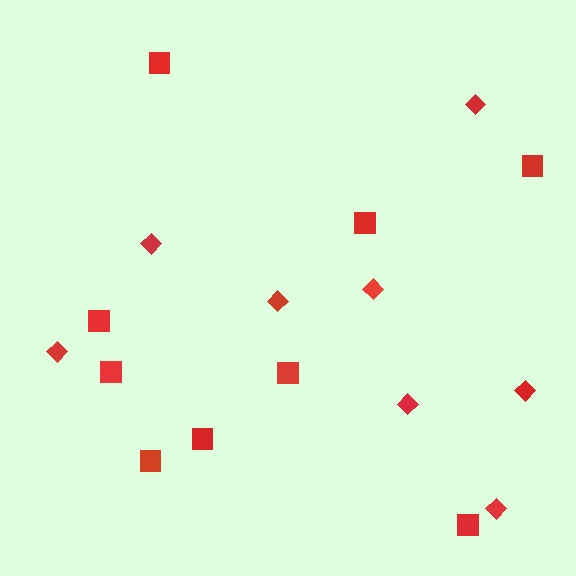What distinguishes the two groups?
There are 2 groups: one group of diamonds (8) and one group of squares (9).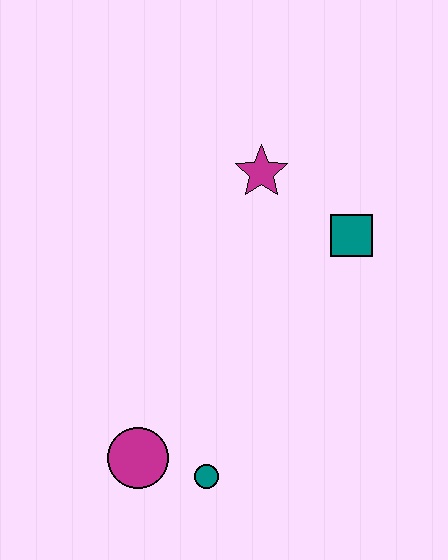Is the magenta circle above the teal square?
No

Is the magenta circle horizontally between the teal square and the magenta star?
No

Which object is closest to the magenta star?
The teal square is closest to the magenta star.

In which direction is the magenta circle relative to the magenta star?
The magenta circle is below the magenta star.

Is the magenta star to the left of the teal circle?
No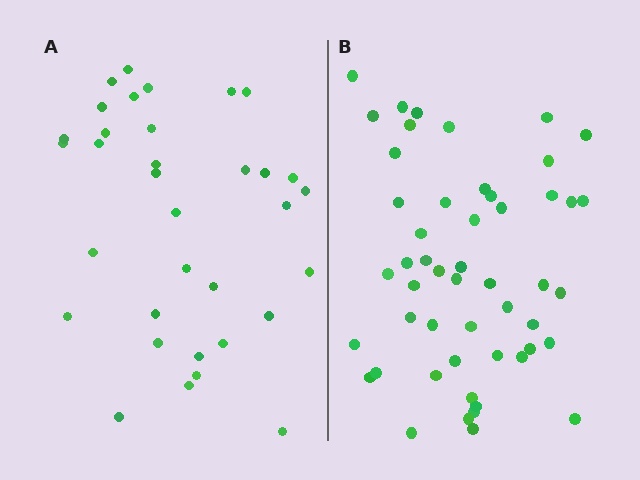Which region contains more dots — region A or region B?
Region B (the right region) has more dots.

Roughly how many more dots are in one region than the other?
Region B has approximately 15 more dots than region A.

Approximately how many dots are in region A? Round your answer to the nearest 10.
About 30 dots. (The exact count is 34, which rounds to 30.)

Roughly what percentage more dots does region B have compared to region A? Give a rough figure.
About 50% more.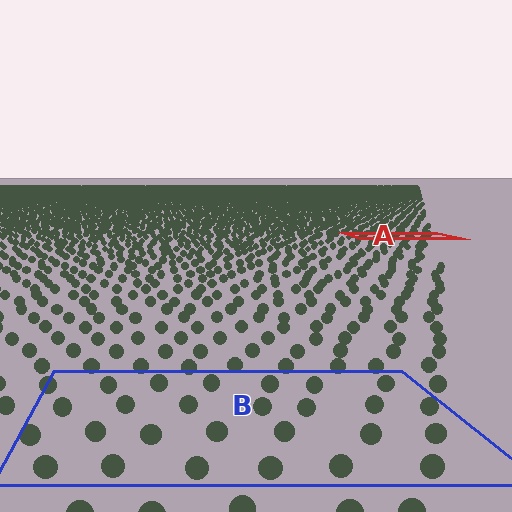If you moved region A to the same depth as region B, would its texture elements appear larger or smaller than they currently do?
They would appear larger. At a closer depth, the same texture elements are projected at a bigger on-screen size.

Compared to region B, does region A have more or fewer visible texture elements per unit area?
Region A has more texture elements per unit area — they are packed more densely because it is farther away.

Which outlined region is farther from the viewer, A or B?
Region A is farther from the viewer — the texture elements inside it appear smaller and more densely packed.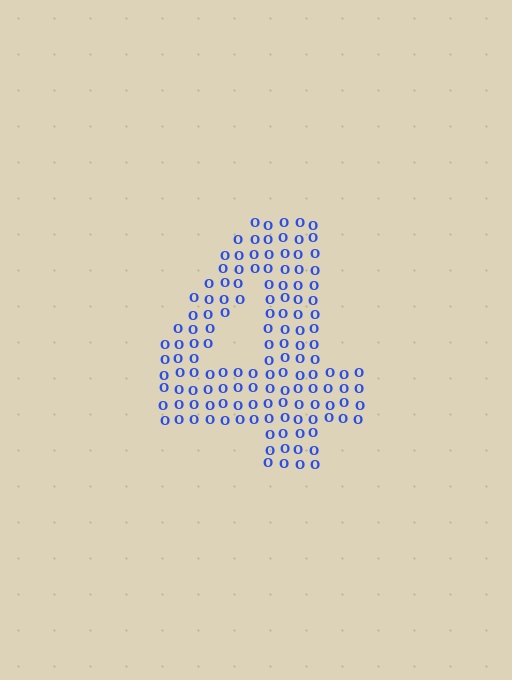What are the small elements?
The small elements are letter O's.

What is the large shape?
The large shape is the digit 4.